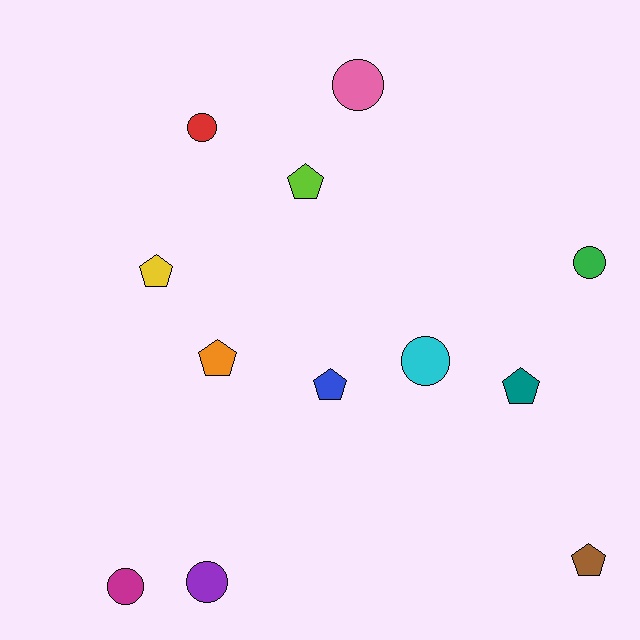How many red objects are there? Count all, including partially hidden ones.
There is 1 red object.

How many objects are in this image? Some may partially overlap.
There are 12 objects.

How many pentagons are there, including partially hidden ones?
There are 6 pentagons.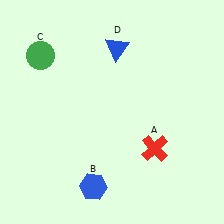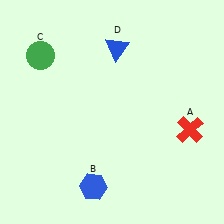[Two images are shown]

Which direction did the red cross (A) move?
The red cross (A) moved right.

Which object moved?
The red cross (A) moved right.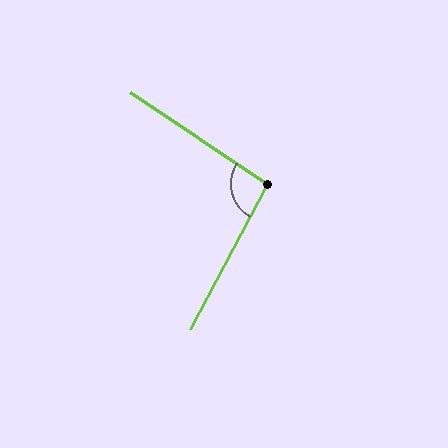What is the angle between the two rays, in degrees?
Approximately 96 degrees.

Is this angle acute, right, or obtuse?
It is obtuse.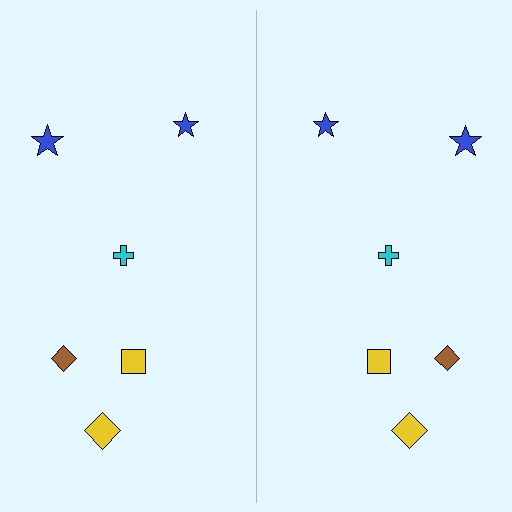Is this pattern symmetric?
Yes, this pattern has bilateral (reflection) symmetry.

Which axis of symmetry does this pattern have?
The pattern has a vertical axis of symmetry running through the center of the image.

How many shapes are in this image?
There are 12 shapes in this image.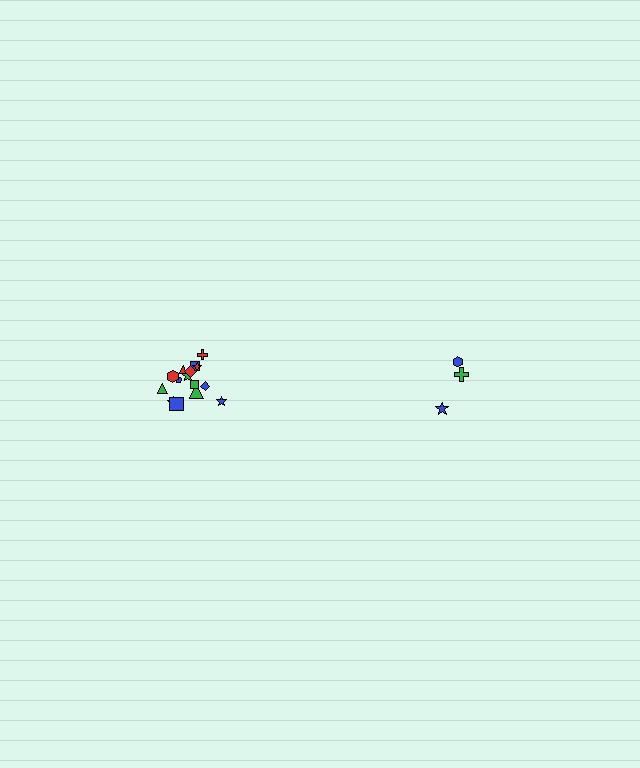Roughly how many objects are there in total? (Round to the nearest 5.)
Roughly 20 objects in total.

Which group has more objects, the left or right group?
The left group.